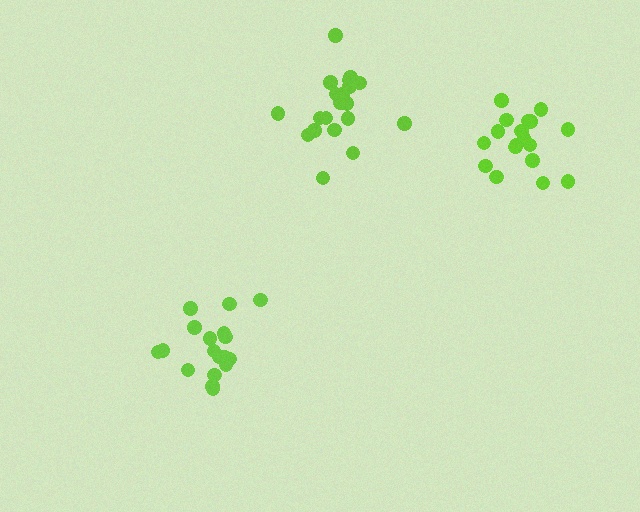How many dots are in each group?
Group 1: 18 dots, Group 2: 20 dots, Group 3: 18 dots (56 total).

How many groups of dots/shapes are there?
There are 3 groups.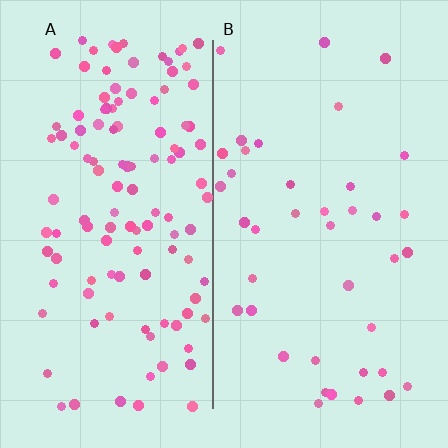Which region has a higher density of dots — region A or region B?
A (the left).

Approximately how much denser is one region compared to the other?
Approximately 3.0× — region A over region B.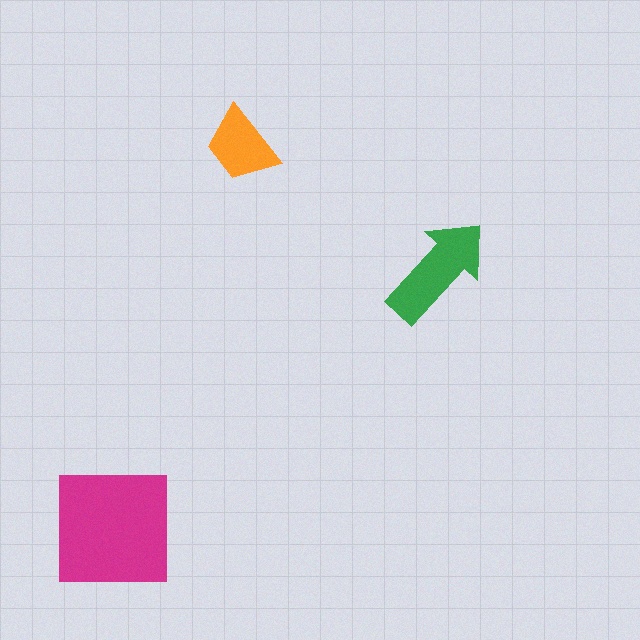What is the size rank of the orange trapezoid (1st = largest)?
3rd.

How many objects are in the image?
There are 3 objects in the image.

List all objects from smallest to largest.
The orange trapezoid, the green arrow, the magenta square.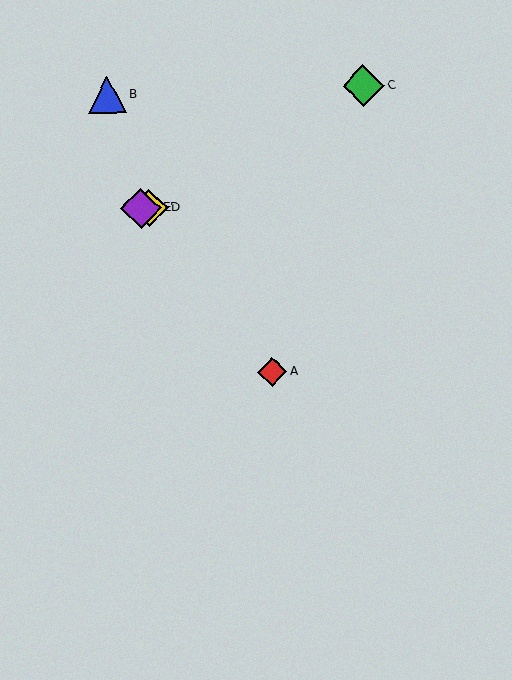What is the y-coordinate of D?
Object D is at y≈208.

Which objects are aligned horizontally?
Objects D, E are aligned horizontally.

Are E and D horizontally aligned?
Yes, both are at y≈208.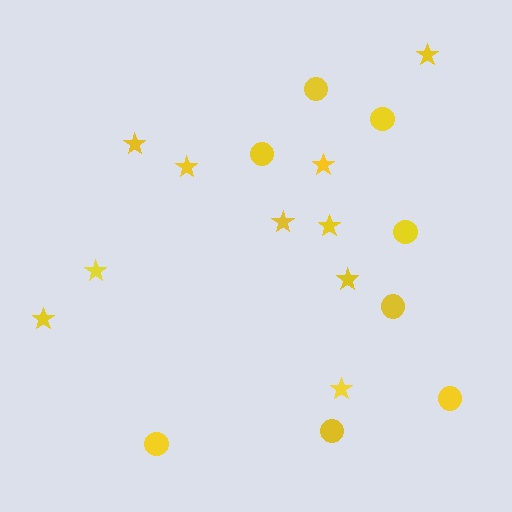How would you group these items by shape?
There are 2 groups: one group of stars (10) and one group of circles (8).